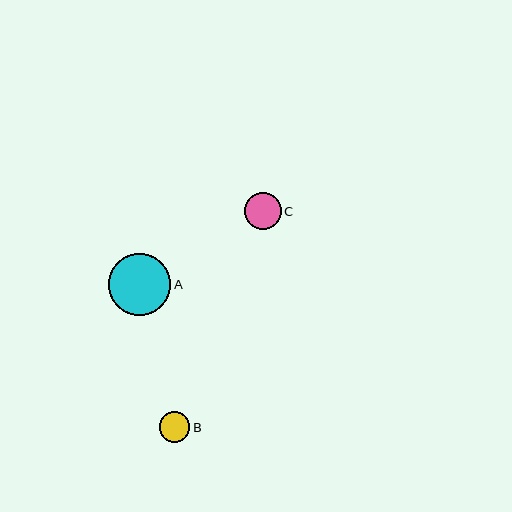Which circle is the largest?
Circle A is the largest with a size of approximately 63 pixels.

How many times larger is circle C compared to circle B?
Circle C is approximately 1.2 times the size of circle B.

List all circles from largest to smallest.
From largest to smallest: A, C, B.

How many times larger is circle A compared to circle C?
Circle A is approximately 1.7 times the size of circle C.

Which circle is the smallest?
Circle B is the smallest with a size of approximately 30 pixels.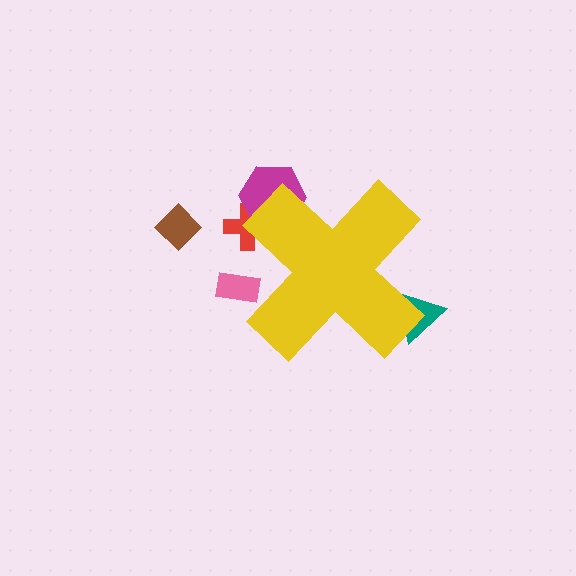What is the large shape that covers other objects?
A yellow cross.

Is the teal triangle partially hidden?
Yes, the teal triangle is partially hidden behind the yellow cross.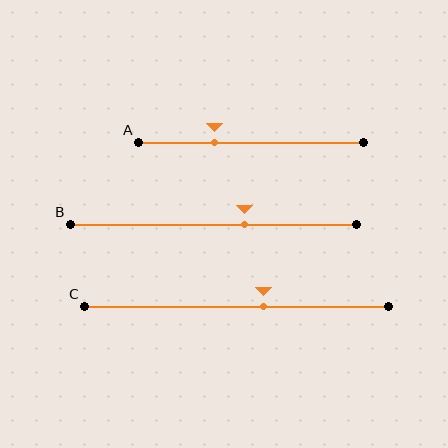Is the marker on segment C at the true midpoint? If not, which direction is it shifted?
No, the marker on segment C is shifted to the right by about 9% of the segment length.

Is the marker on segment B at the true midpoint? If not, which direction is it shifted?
No, the marker on segment B is shifted to the right by about 11% of the segment length.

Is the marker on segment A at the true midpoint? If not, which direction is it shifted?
No, the marker on segment A is shifted to the left by about 16% of the segment length.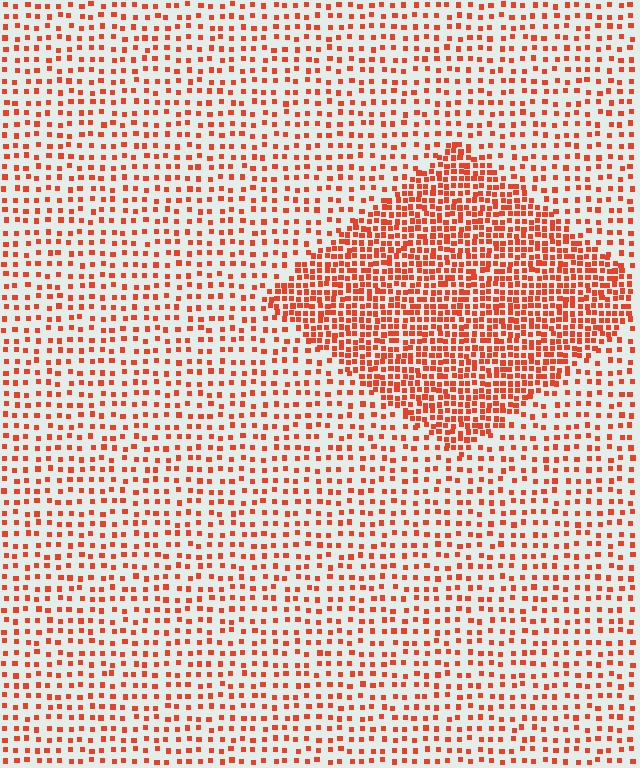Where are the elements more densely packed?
The elements are more densely packed inside the diamond boundary.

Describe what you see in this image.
The image contains small red elements arranged at two different densities. A diamond-shaped region is visible where the elements are more densely packed than the surrounding area.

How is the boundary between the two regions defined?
The boundary is defined by a change in element density (approximately 2.4x ratio). All elements are the same color, size, and shape.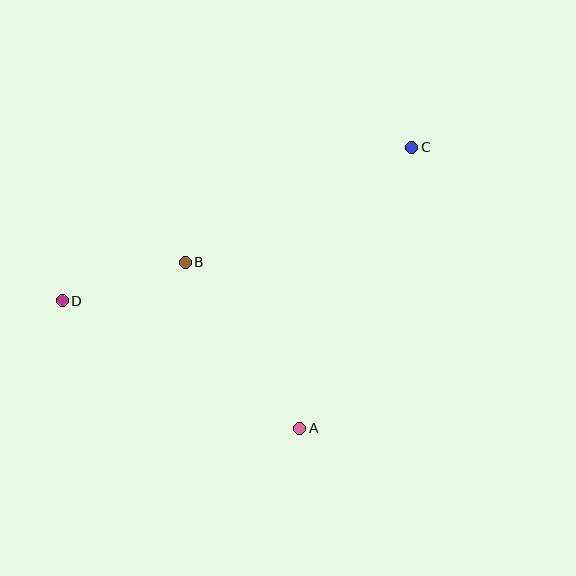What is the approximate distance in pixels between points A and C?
The distance between A and C is approximately 303 pixels.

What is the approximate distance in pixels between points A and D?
The distance between A and D is approximately 269 pixels.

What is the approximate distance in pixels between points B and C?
The distance between B and C is approximately 254 pixels.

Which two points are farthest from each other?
Points C and D are farthest from each other.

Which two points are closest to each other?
Points B and D are closest to each other.